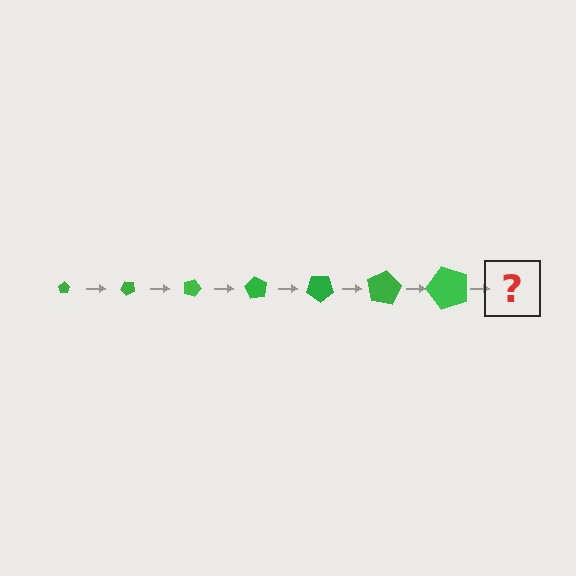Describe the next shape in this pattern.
It should be a pentagon, larger than the previous one and rotated 315 degrees from the start.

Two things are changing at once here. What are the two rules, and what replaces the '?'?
The two rules are that the pentagon grows larger each step and it rotates 45 degrees each step. The '?' should be a pentagon, larger than the previous one and rotated 315 degrees from the start.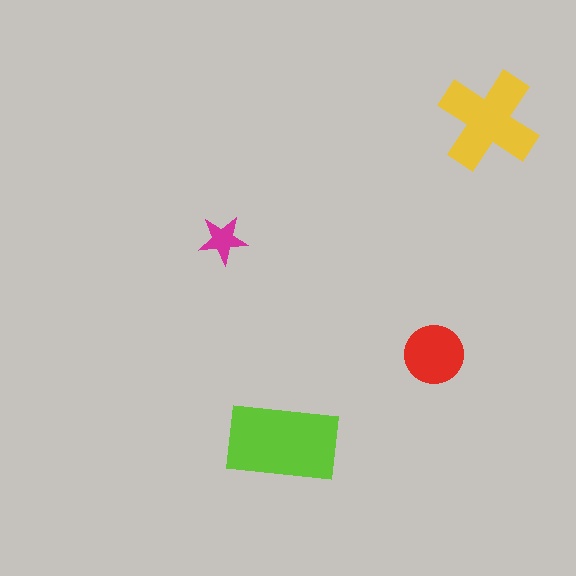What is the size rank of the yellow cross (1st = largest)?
2nd.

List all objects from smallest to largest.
The magenta star, the red circle, the yellow cross, the lime rectangle.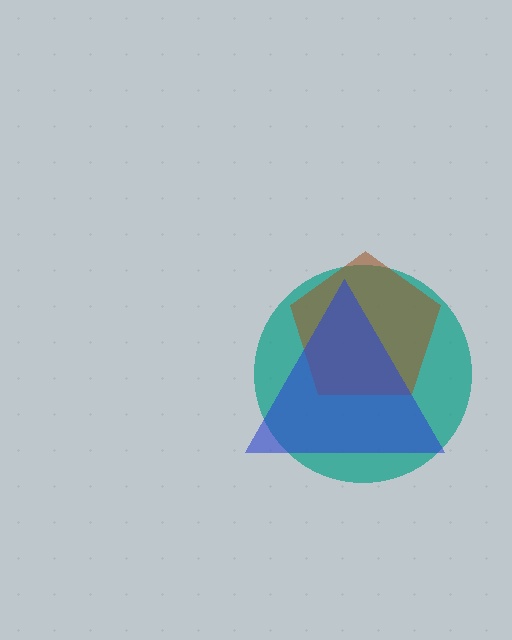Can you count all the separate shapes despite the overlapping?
Yes, there are 3 separate shapes.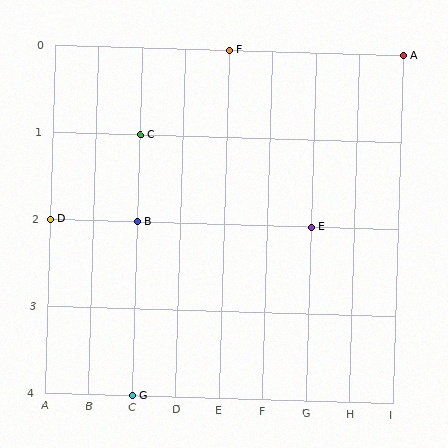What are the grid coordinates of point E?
Point E is at grid coordinates (G, 2).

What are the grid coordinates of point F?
Point F is at grid coordinates (E, 0).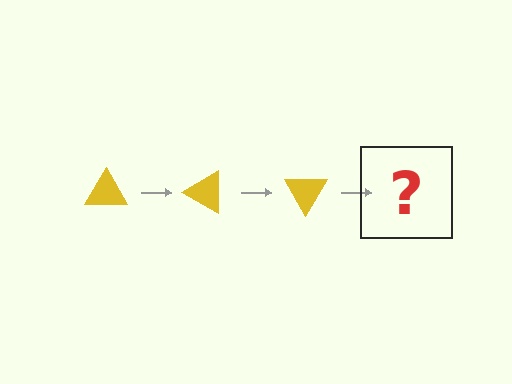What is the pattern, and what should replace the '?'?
The pattern is that the triangle rotates 30 degrees each step. The '?' should be a yellow triangle rotated 90 degrees.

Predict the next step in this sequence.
The next step is a yellow triangle rotated 90 degrees.